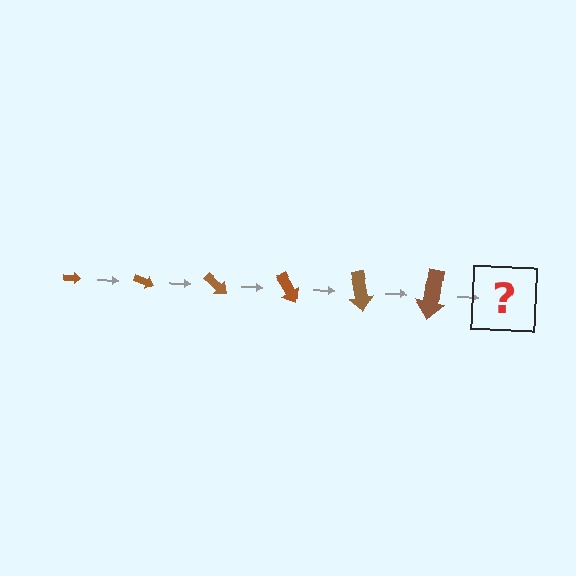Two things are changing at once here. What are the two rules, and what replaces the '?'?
The two rules are that the arrow grows larger each step and it rotates 20 degrees each step. The '?' should be an arrow, larger than the previous one and rotated 120 degrees from the start.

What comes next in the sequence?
The next element should be an arrow, larger than the previous one and rotated 120 degrees from the start.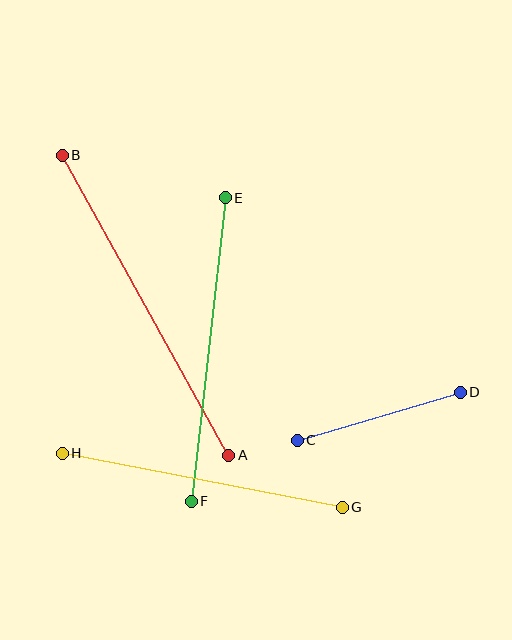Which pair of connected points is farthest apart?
Points A and B are farthest apart.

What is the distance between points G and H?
The distance is approximately 285 pixels.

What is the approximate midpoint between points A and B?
The midpoint is at approximately (146, 305) pixels.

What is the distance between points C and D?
The distance is approximately 170 pixels.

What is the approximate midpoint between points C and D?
The midpoint is at approximately (379, 416) pixels.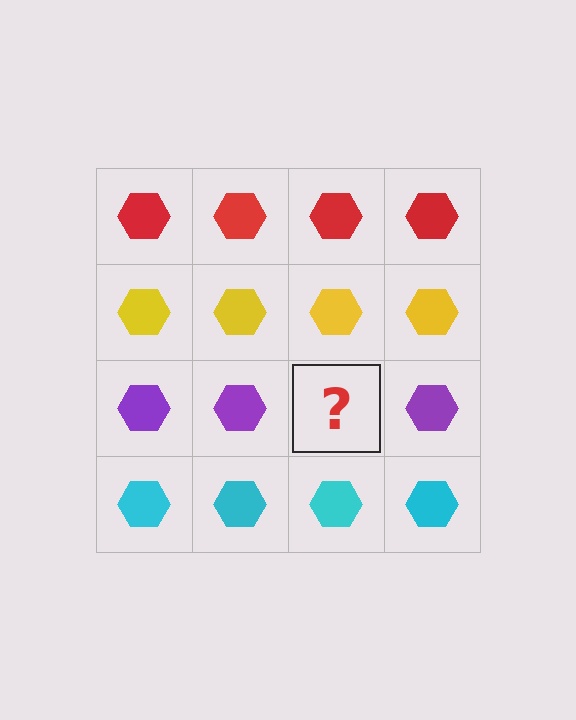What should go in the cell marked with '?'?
The missing cell should contain a purple hexagon.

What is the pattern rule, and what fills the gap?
The rule is that each row has a consistent color. The gap should be filled with a purple hexagon.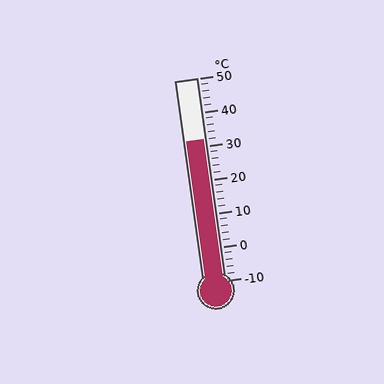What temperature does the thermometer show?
The thermometer shows approximately 32°C.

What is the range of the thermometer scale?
The thermometer scale ranges from -10°C to 50°C.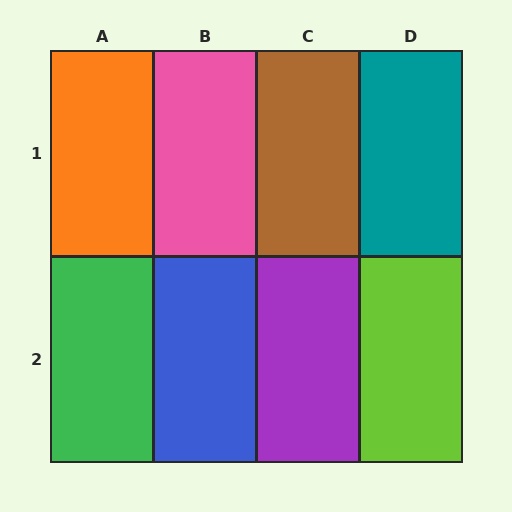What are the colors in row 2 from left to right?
Green, blue, purple, lime.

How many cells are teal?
1 cell is teal.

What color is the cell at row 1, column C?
Brown.